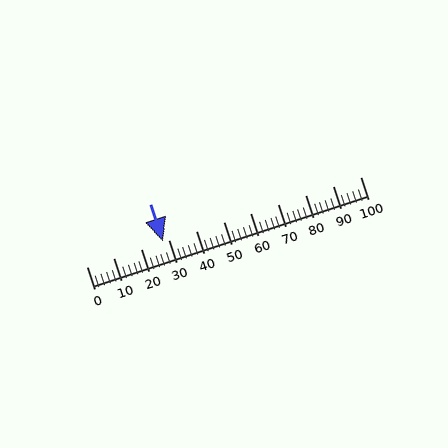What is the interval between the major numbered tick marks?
The major tick marks are spaced 10 units apart.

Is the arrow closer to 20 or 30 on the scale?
The arrow is closer to 30.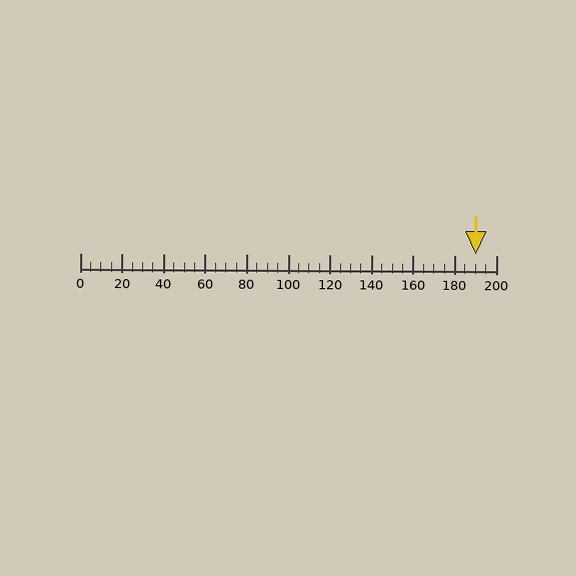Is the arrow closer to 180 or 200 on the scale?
The arrow is closer to 200.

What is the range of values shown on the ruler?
The ruler shows values from 0 to 200.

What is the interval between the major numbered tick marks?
The major tick marks are spaced 20 units apart.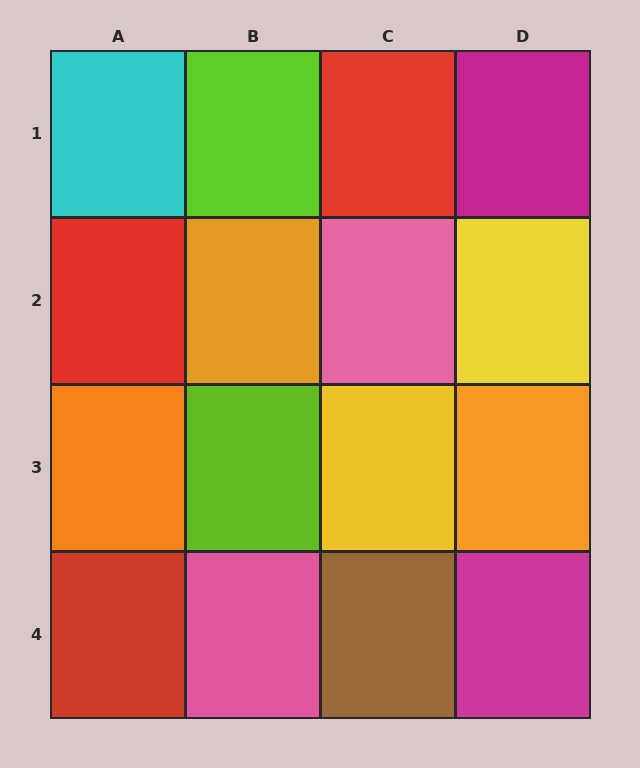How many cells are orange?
3 cells are orange.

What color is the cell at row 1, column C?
Red.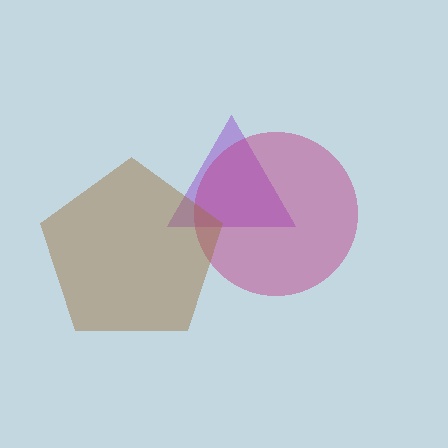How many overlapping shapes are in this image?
There are 3 overlapping shapes in the image.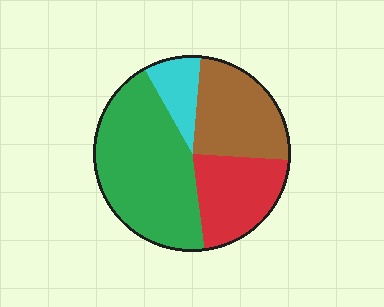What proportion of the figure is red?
Red takes up between a sixth and a third of the figure.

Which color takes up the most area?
Green, at roughly 45%.